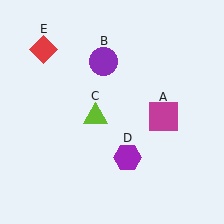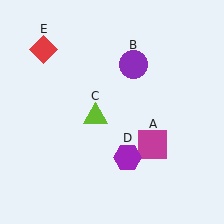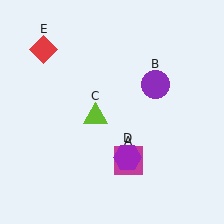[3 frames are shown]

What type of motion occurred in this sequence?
The magenta square (object A), purple circle (object B) rotated clockwise around the center of the scene.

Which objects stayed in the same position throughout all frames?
Lime triangle (object C) and purple hexagon (object D) and red diamond (object E) remained stationary.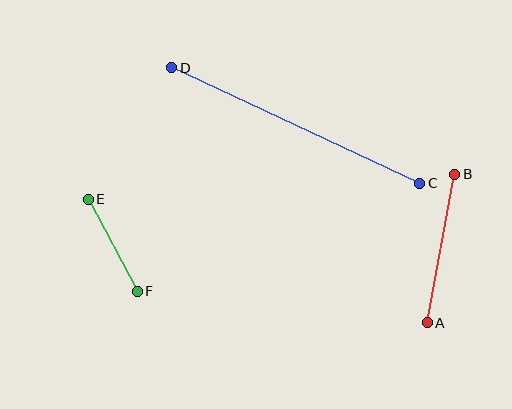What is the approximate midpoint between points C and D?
The midpoint is at approximately (296, 125) pixels.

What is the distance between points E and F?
The distance is approximately 104 pixels.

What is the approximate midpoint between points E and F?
The midpoint is at approximately (113, 245) pixels.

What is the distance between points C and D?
The distance is approximately 274 pixels.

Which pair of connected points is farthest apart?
Points C and D are farthest apart.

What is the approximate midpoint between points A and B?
The midpoint is at approximately (441, 248) pixels.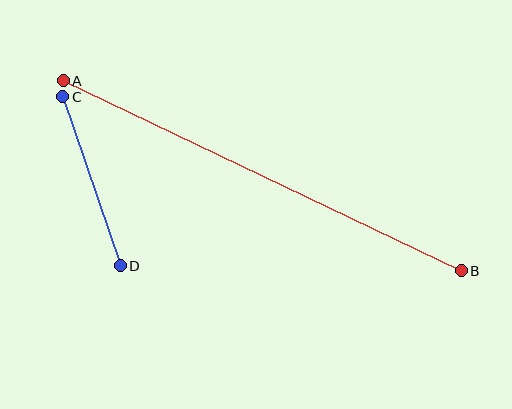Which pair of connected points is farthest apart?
Points A and B are farthest apart.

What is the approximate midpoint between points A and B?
The midpoint is at approximately (262, 176) pixels.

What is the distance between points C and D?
The distance is approximately 179 pixels.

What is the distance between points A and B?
The distance is approximately 441 pixels.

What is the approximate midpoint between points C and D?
The midpoint is at approximately (91, 181) pixels.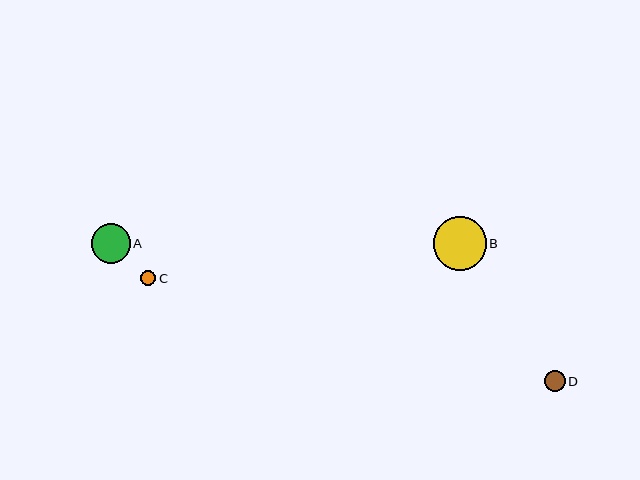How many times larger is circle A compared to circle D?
Circle A is approximately 1.9 times the size of circle D.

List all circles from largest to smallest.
From largest to smallest: B, A, D, C.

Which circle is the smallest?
Circle C is the smallest with a size of approximately 15 pixels.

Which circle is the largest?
Circle B is the largest with a size of approximately 53 pixels.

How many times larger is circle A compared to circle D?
Circle A is approximately 1.9 times the size of circle D.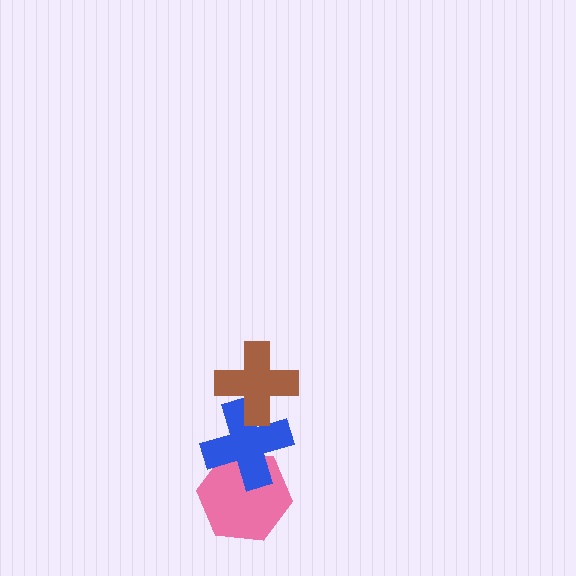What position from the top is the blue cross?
The blue cross is 2nd from the top.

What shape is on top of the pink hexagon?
The blue cross is on top of the pink hexagon.